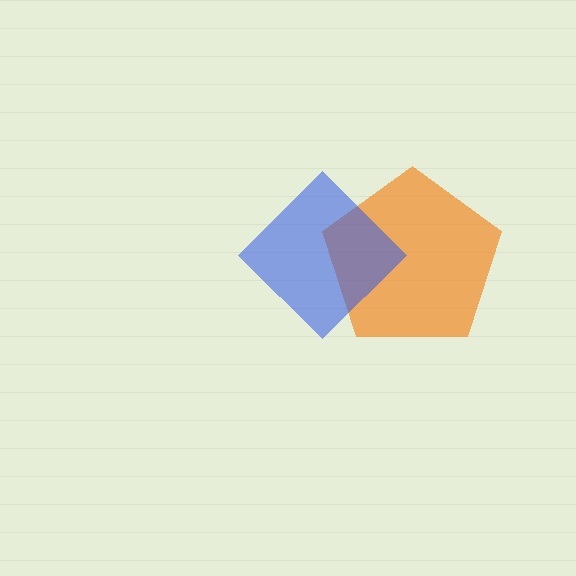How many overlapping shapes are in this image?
There are 2 overlapping shapes in the image.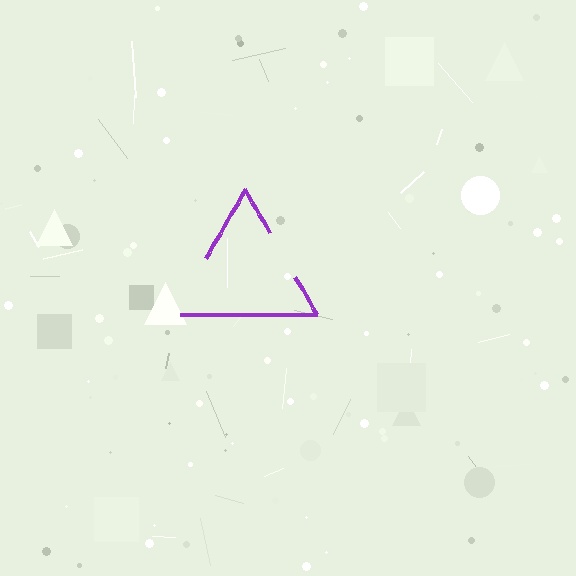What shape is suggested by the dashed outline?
The dashed outline suggests a triangle.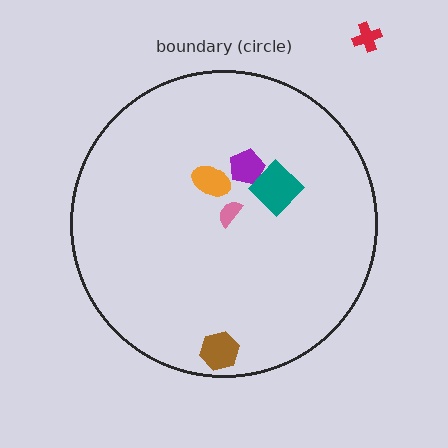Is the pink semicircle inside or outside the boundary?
Inside.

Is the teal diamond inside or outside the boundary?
Inside.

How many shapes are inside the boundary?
5 inside, 1 outside.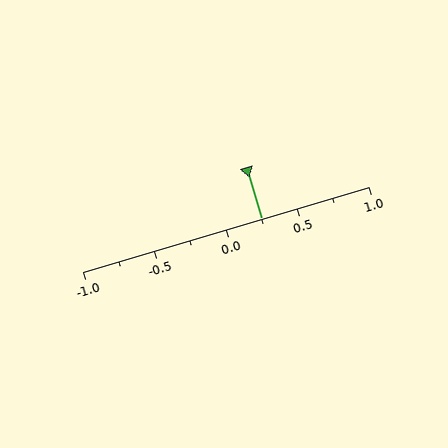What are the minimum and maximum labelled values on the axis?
The axis runs from -1.0 to 1.0.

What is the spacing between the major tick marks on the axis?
The major ticks are spaced 0.5 apart.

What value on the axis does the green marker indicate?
The marker indicates approximately 0.25.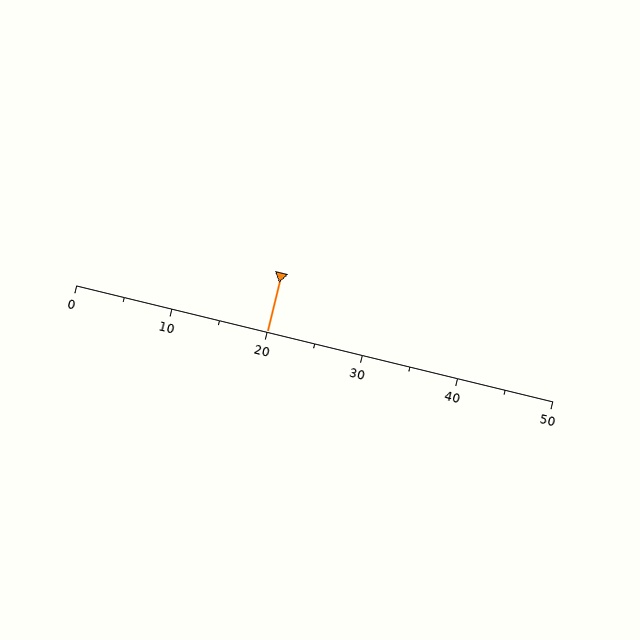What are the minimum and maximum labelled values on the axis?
The axis runs from 0 to 50.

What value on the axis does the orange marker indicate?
The marker indicates approximately 20.